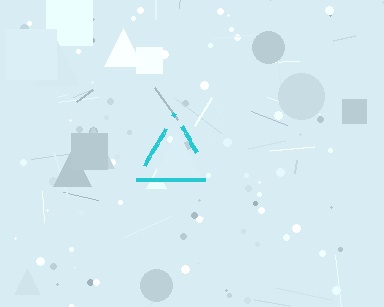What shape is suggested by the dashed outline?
The dashed outline suggests a triangle.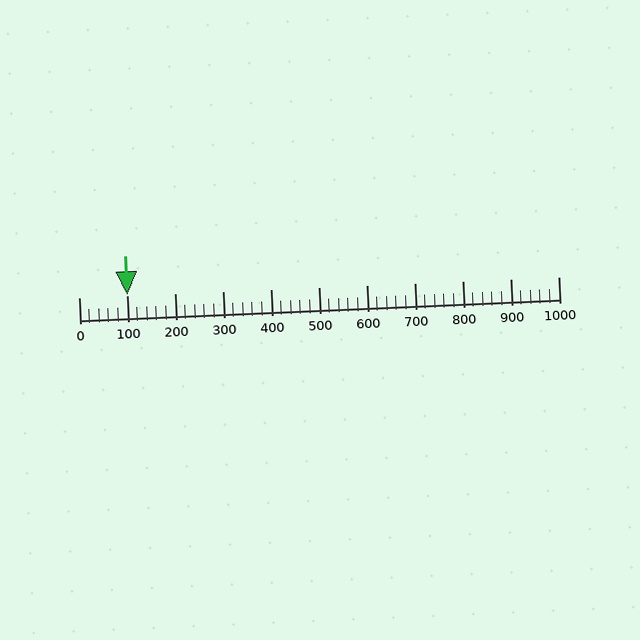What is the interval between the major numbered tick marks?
The major tick marks are spaced 100 units apart.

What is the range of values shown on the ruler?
The ruler shows values from 0 to 1000.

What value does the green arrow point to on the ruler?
The green arrow points to approximately 100.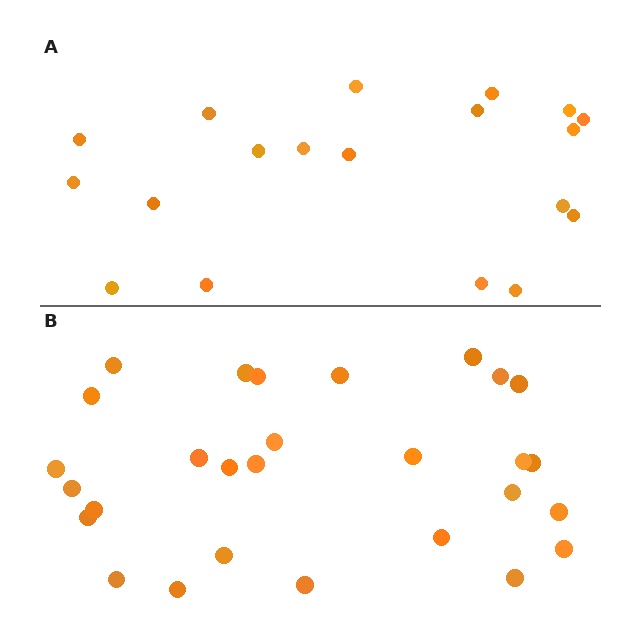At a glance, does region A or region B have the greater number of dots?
Region B (the bottom region) has more dots.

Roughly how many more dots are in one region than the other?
Region B has roughly 8 or so more dots than region A.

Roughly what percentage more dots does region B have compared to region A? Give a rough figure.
About 45% more.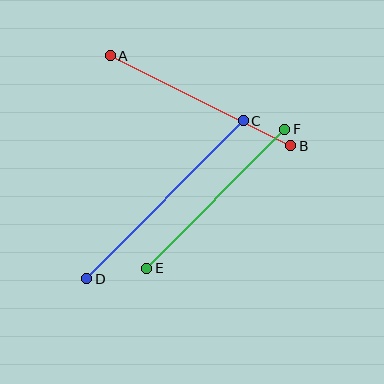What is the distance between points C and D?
The distance is approximately 222 pixels.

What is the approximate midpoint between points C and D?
The midpoint is at approximately (165, 200) pixels.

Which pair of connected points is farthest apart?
Points C and D are farthest apart.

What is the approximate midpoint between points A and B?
The midpoint is at approximately (201, 101) pixels.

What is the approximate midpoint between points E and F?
The midpoint is at approximately (216, 199) pixels.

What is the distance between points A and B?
The distance is approximately 201 pixels.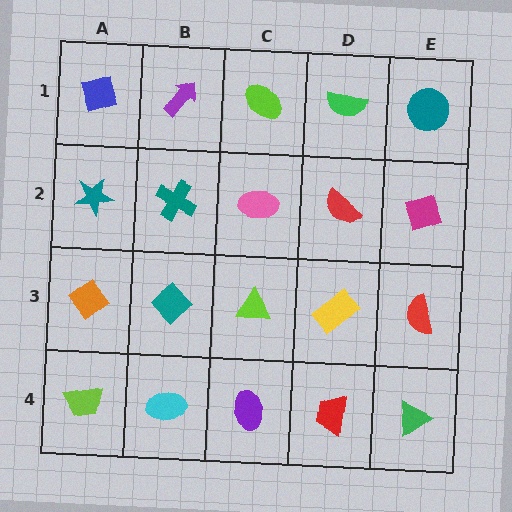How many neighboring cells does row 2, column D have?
4.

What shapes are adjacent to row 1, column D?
A red semicircle (row 2, column D), a lime ellipse (row 1, column C), a teal circle (row 1, column E).